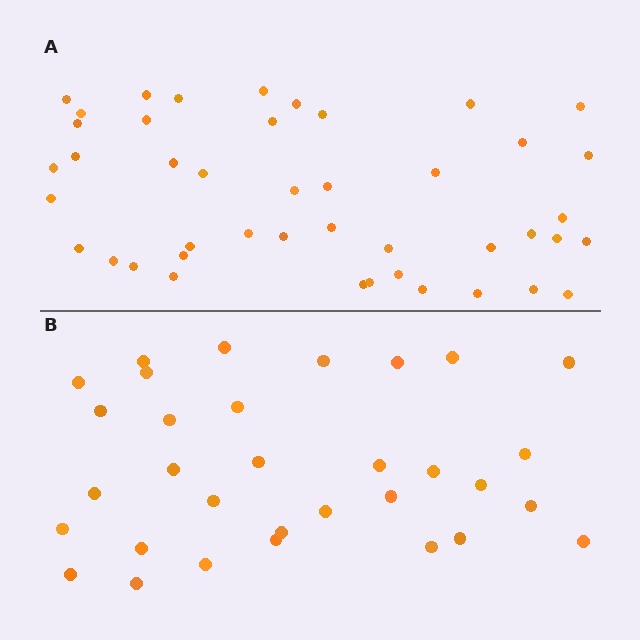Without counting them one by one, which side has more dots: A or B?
Region A (the top region) has more dots.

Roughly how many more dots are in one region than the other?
Region A has roughly 12 or so more dots than region B.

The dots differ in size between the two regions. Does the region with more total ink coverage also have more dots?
No. Region B has more total ink coverage because its dots are larger, but region A actually contains more individual dots. Total area can be misleading — the number of items is what matters here.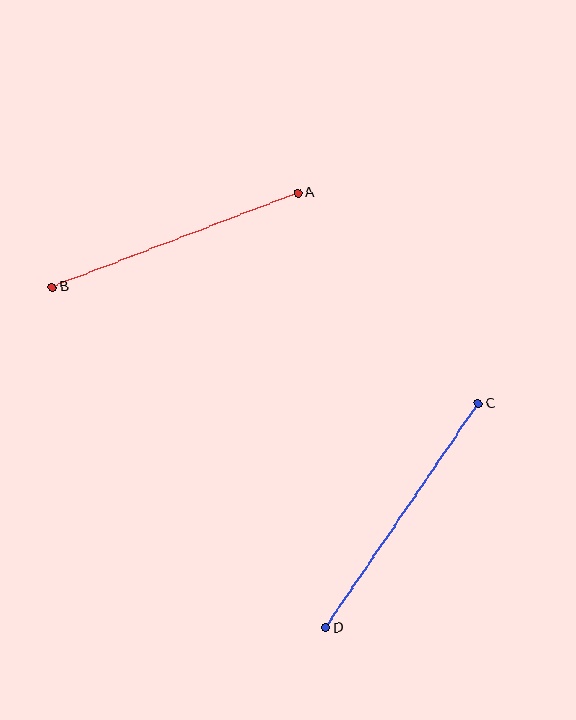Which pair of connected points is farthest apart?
Points C and D are farthest apart.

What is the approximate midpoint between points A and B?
The midpoint is at approximately (175, 240) pixels.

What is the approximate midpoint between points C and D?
The midpoint is at approximately (402, 516) pixels.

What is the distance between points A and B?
The distance is approximately 263 pixels.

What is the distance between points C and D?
The distance is approximately 271 pixels.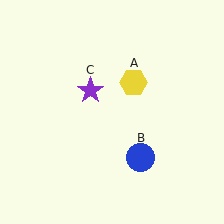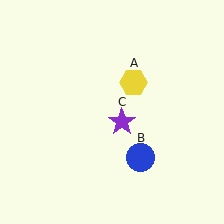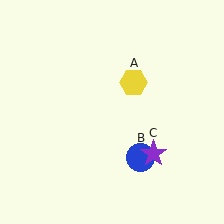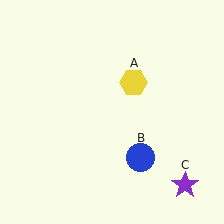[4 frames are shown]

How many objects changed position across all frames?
1 object changed position: purple star (object C).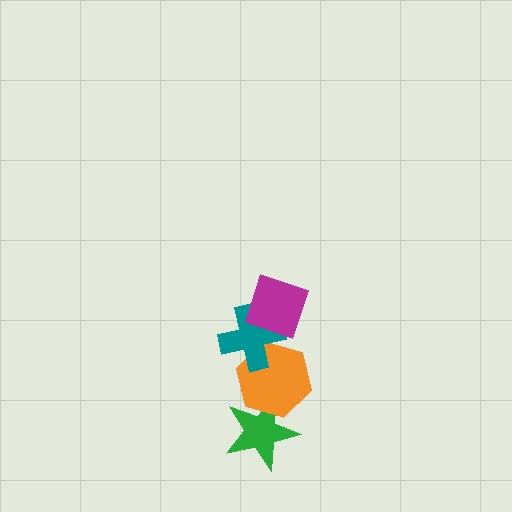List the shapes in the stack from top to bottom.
From top to bottom: the magenta diamond, the teal cross, the orange hexagon, the green star.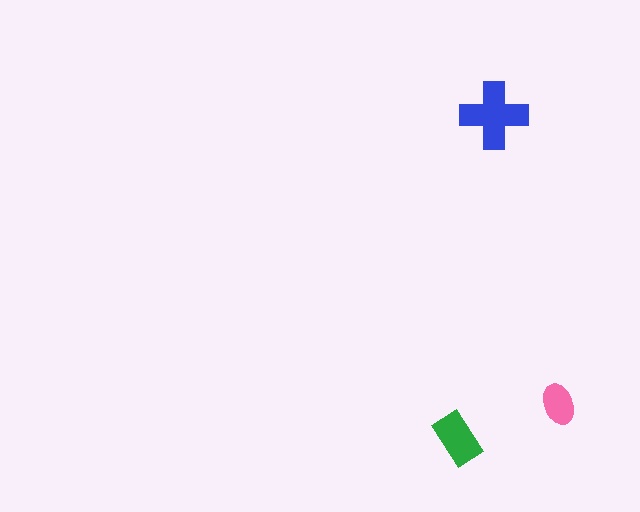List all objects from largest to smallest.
The blue cross, the green rectangle, the pink ellipse.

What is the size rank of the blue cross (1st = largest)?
1st.